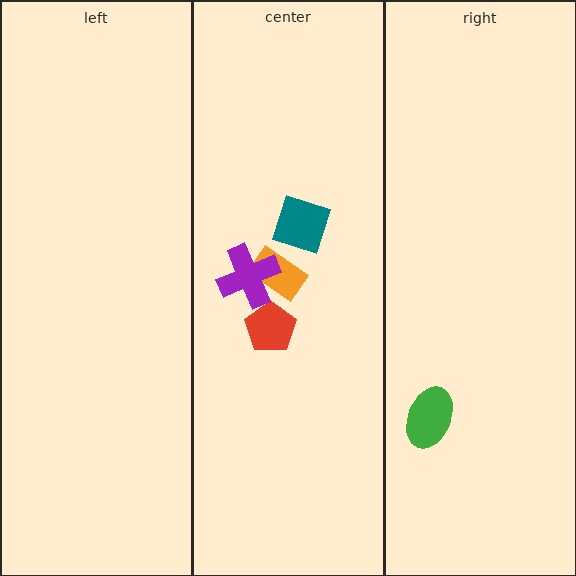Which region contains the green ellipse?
The right region.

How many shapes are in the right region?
1.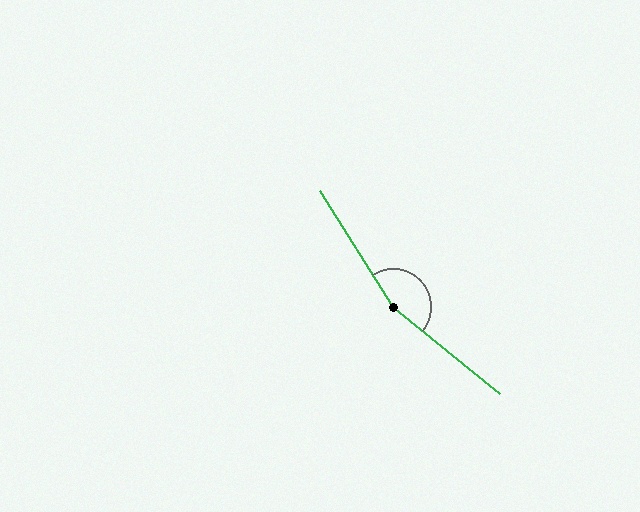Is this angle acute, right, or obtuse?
It is obtuse.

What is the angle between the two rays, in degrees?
Approximately 161 degrees.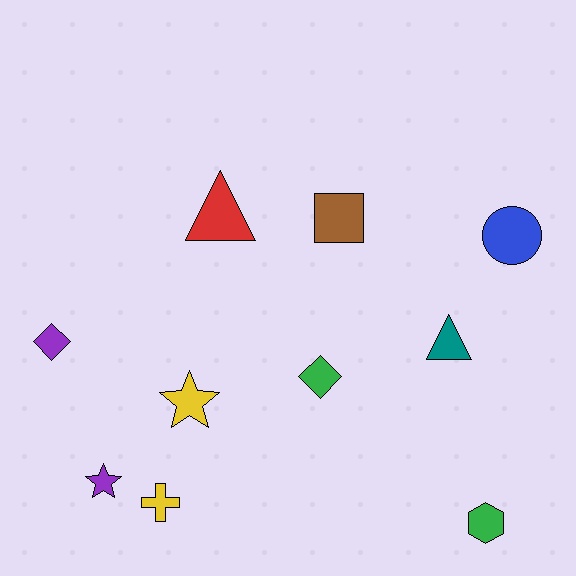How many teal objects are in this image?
There is 1 teal object.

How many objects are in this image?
There are 10 objects.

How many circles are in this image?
There is 1 circle.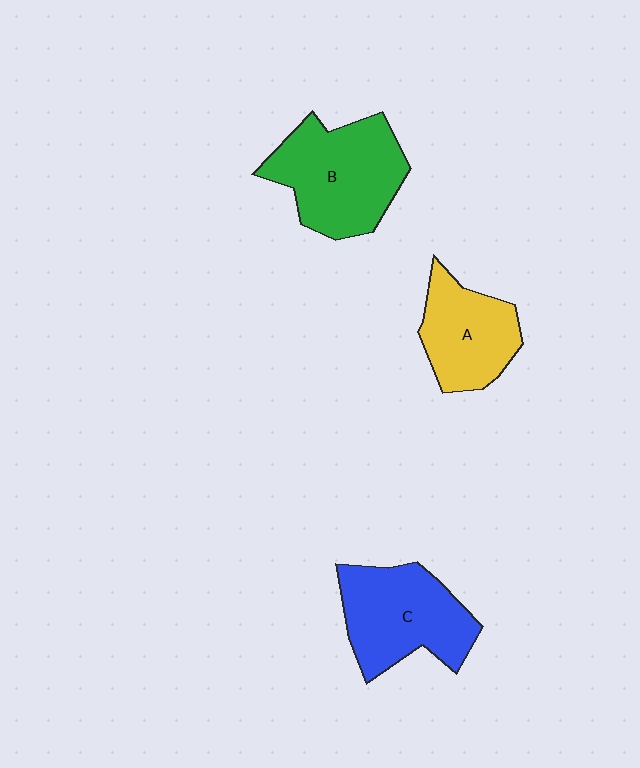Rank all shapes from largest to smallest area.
From largest to smallest: B (green), C (blue), A (yellow).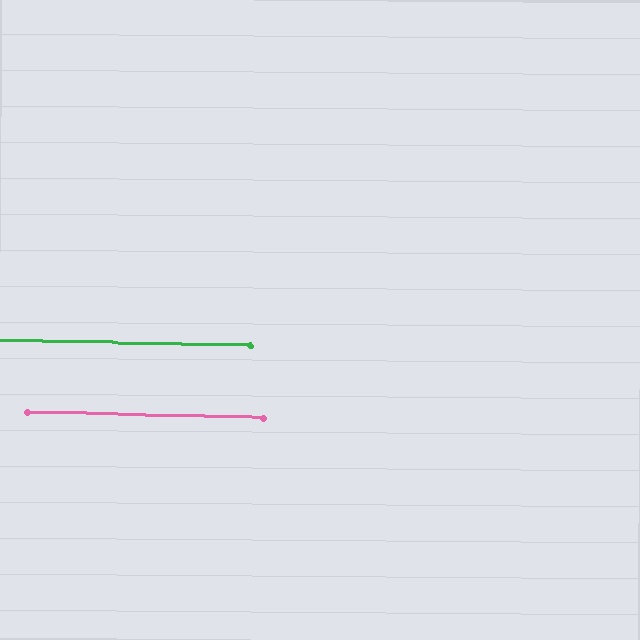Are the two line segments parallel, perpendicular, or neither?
Parallel — their directions differ by only 0.4°.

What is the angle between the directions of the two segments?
Approximately 0 degrees.